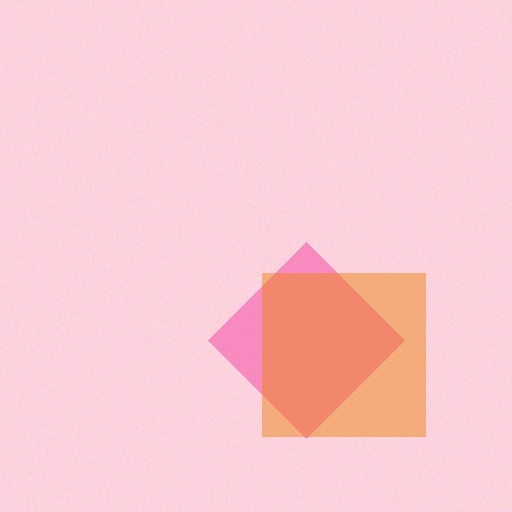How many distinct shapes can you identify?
There are 2 distinct shapes: a pink diamond, an orange square.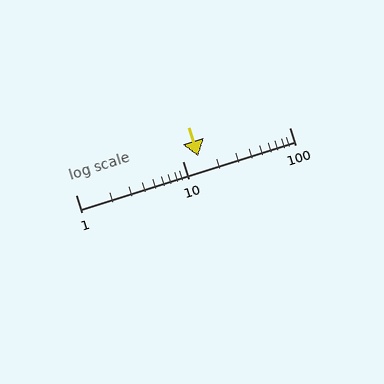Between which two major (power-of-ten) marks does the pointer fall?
The pointer is between 10 and 100.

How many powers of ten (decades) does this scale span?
The scale spans 2 decades, from 1 to 100.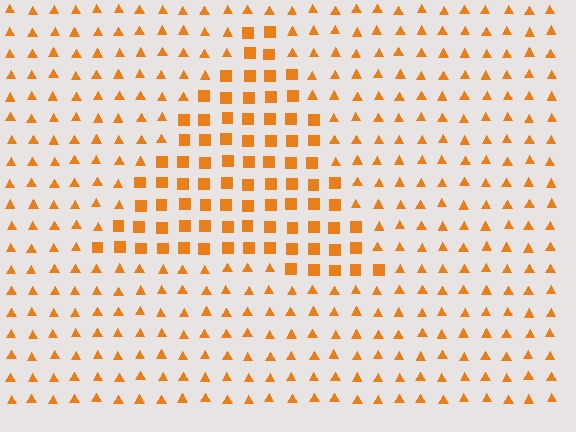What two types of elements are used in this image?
The image uses squares inside the triangle region and triangles outside it.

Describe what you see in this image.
The image is filled with small orange elements arranged in a uniform grid. A triangle-shaped region contains squares, while the surrounding area contains triangles. The boundary is defined purely by the change in element shape.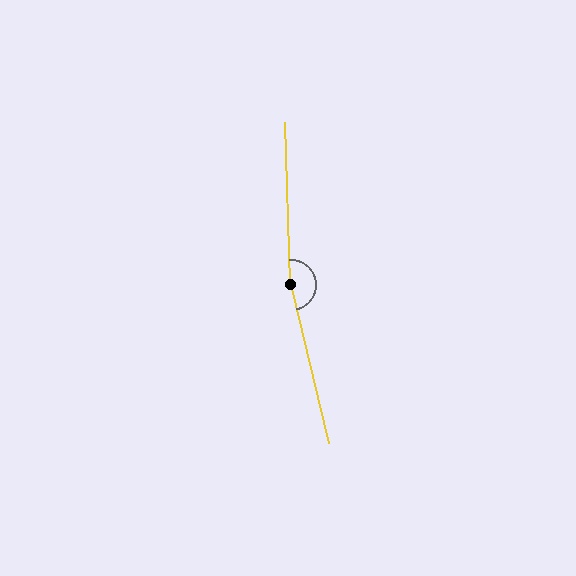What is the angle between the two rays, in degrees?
Approximately 169 degrees.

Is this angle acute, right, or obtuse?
It is obtuse.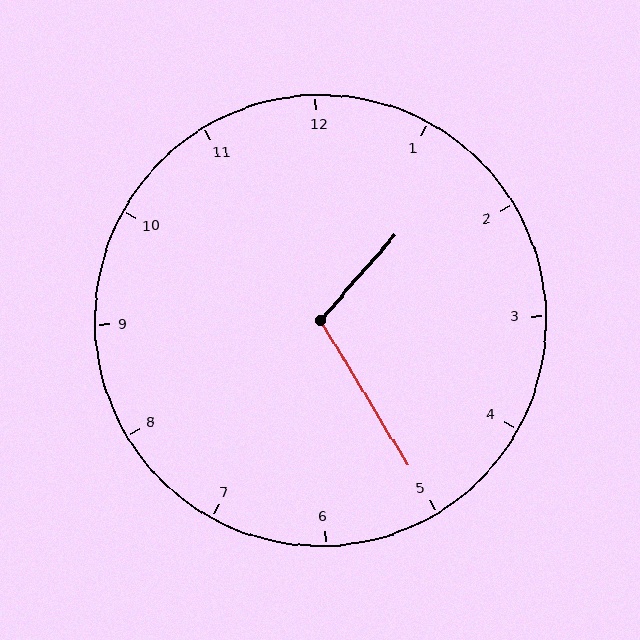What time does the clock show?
1:25.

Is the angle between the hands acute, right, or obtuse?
It is obtuse.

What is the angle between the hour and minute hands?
Approximately 108 degrees.